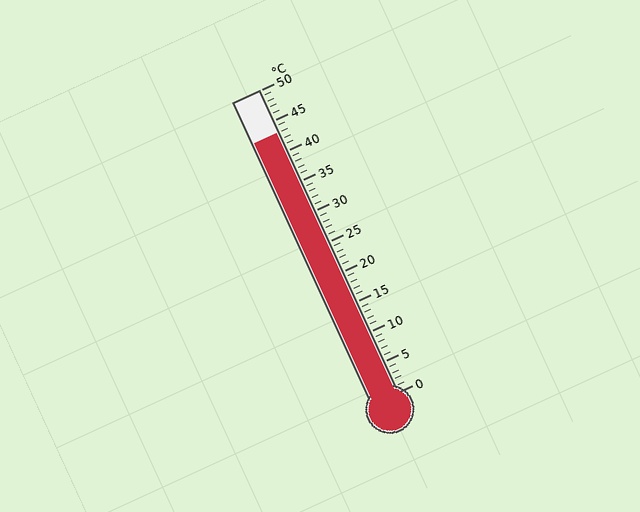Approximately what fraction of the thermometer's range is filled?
The thermometer is filled to approximately 85% of its range.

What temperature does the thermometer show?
The thermometer shows approximately 43°C.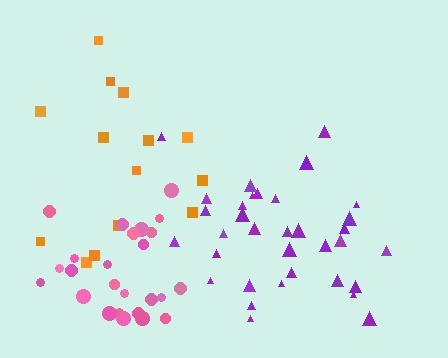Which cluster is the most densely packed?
Pink.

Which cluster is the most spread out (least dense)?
Orange.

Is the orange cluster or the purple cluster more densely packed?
Purple.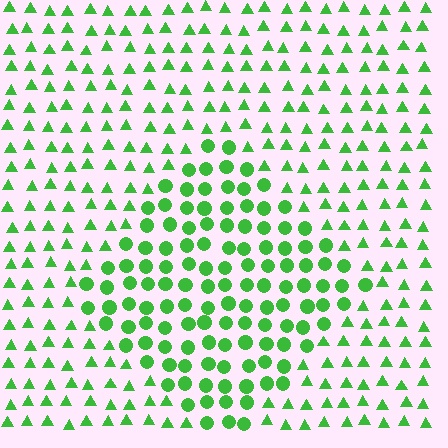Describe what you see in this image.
The image is filled with small green elements arranged in a uniform grid. A diamond-shaped region contains circles, while the surrounding area contains triangles. The boundary is defined purely by the change in element shape.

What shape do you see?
I see a diamond.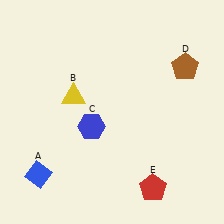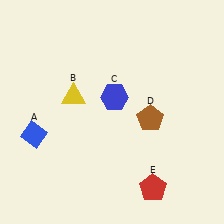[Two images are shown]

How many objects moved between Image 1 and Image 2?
3 objects moved between the two images.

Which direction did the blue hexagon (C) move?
The blue hexagon (C) moved up.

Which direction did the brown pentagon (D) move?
The brown pentagon (D) moved down.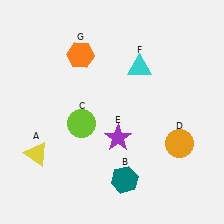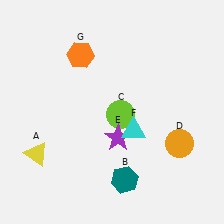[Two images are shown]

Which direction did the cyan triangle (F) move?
The cyan triangle (F) moved down.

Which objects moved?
The objects that moved are: the lime circle (C), the cyan triangle (F).